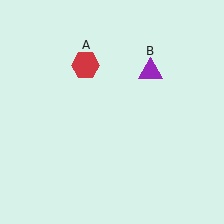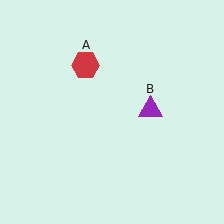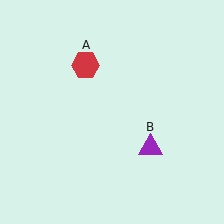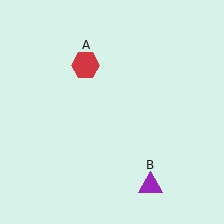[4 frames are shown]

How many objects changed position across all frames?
1 object changed position: purple triangle (object B).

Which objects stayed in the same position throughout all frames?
Red hexagon (object A) remained stationary.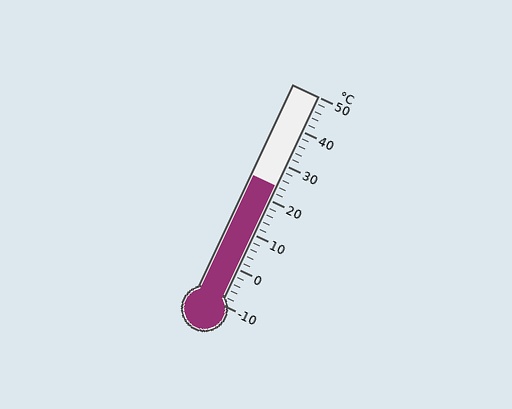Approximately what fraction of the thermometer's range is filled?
The thermometer is filled to approximately 55% of its range.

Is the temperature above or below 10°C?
The temperature is above 10°C.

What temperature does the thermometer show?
The thermometer shows approximately 24°C.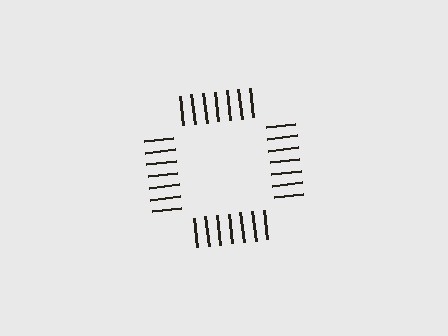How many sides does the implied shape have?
4 sides — the line-ends trace a square.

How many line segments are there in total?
28 — 7 along each of the 4 edges.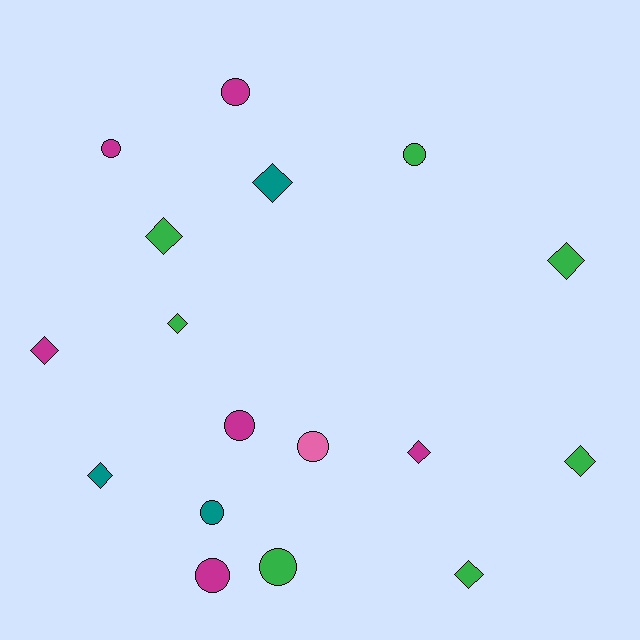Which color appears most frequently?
Green, with 7 objects.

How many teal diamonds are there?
There are 2 teal diamonds.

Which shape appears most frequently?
Diamond, with 9 objects.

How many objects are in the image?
There are 17 objects.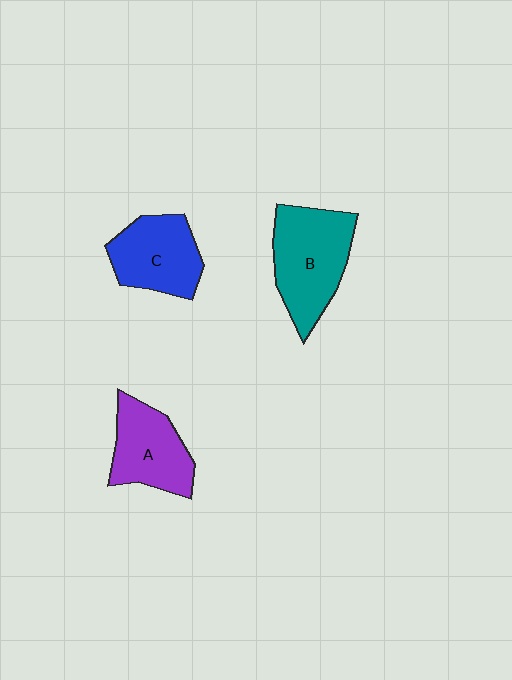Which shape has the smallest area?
Shape A (purple).